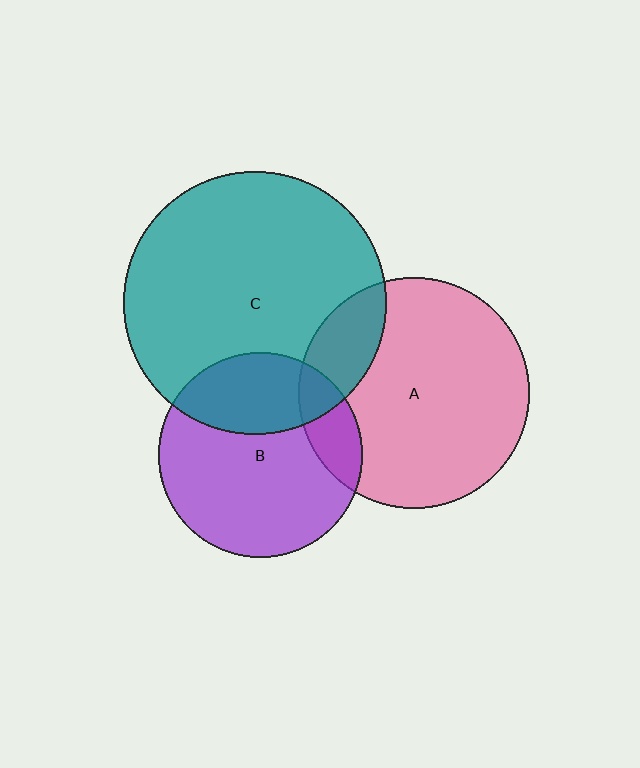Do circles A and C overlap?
Yes.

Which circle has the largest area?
Circle C (teal).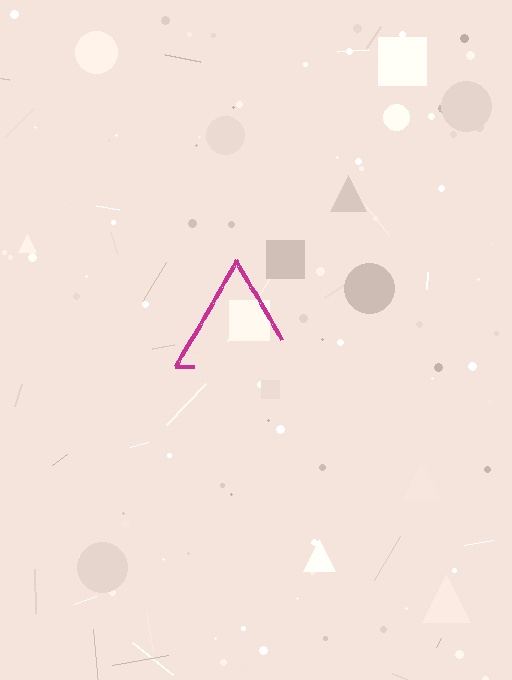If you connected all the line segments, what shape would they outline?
They would outline a triangle.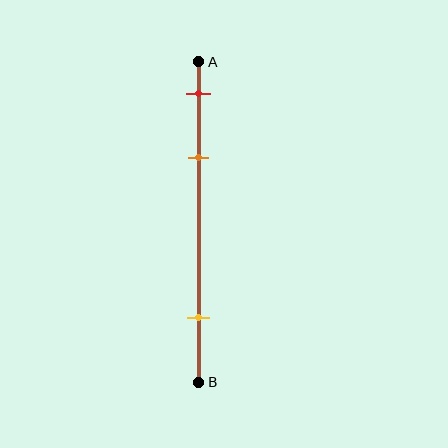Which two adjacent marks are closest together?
The red and orange marks are the closest adjacent pair.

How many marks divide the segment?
There are 3 marks dividing the segment.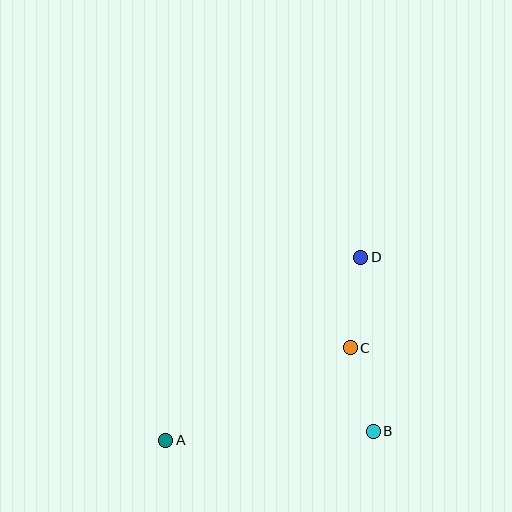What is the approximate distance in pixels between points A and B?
The distance between A and B is approximately 208 pixels.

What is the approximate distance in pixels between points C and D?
The distance between C and D is approximately 91 pixels.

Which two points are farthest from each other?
Points A and D are farthest from each other.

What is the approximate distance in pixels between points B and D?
The distance between B and D is approximately 174 pixels.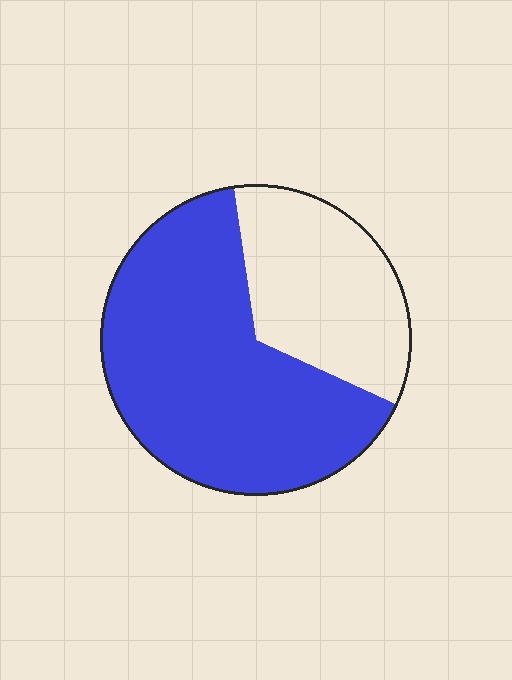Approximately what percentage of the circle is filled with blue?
Approximately 65%.